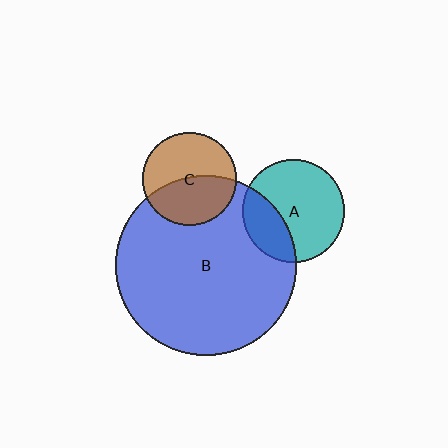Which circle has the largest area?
Circle B (blue).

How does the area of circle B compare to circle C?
Approximately 3.7 times.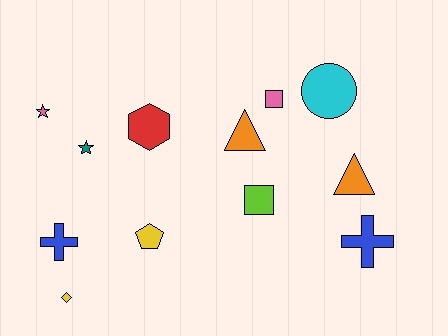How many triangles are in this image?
There are 2 triangles.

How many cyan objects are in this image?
There is 1 cyan object.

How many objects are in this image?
There are 12 objects.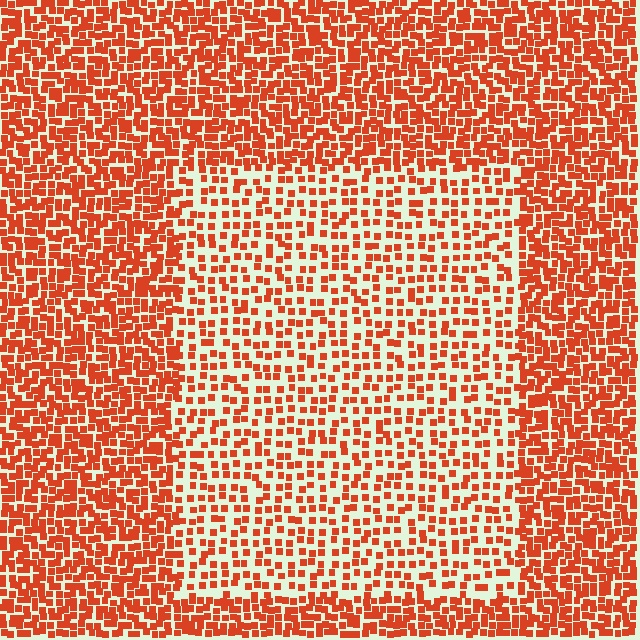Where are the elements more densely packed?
The elements are more densely packed outside the rectangle boundary.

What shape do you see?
I see a rectangle.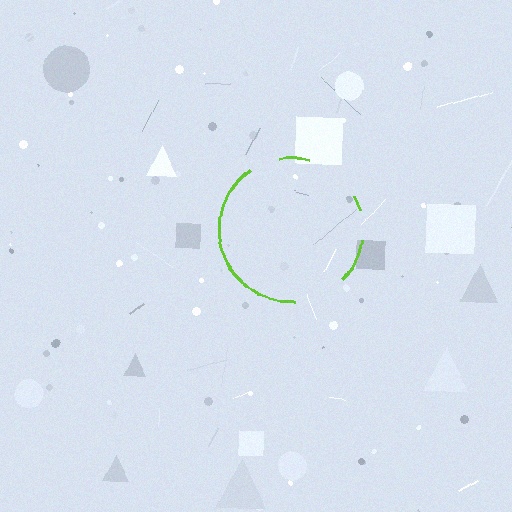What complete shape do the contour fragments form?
The contour fragments form a circle.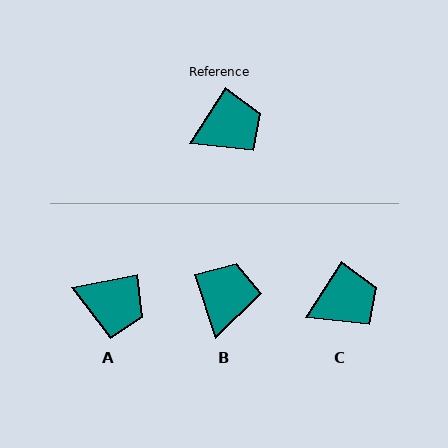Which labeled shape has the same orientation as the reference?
C.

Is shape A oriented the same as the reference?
No, it is off by about 46 degrees.